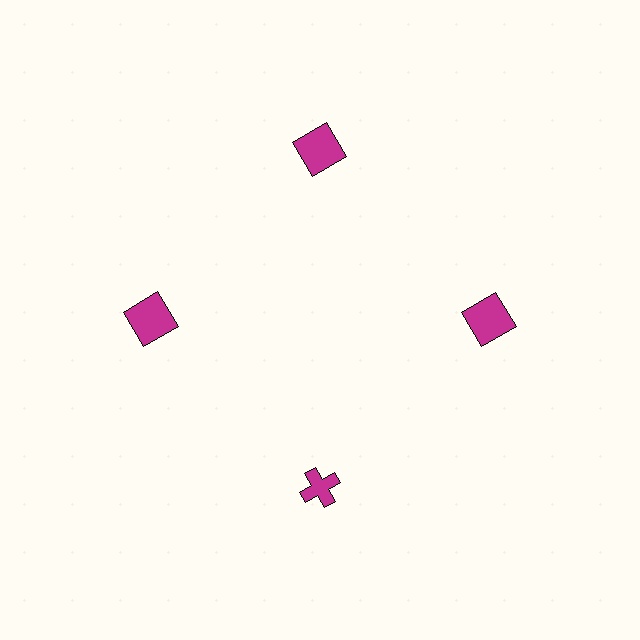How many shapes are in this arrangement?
There are 4 shapes arranged in a ring pattern.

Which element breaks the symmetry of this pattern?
The magenta cross at roughly the 6 o'clock position breaks the symmetry. All other shapes are magenta squares.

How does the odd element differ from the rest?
It has a different shape: cross instead of square.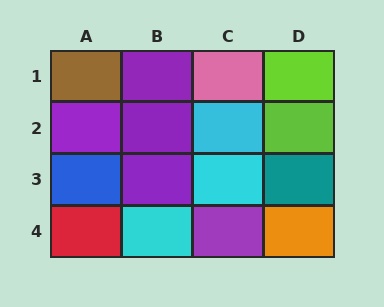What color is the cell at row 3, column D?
Teal.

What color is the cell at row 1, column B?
Purple.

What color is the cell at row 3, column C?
Cyan.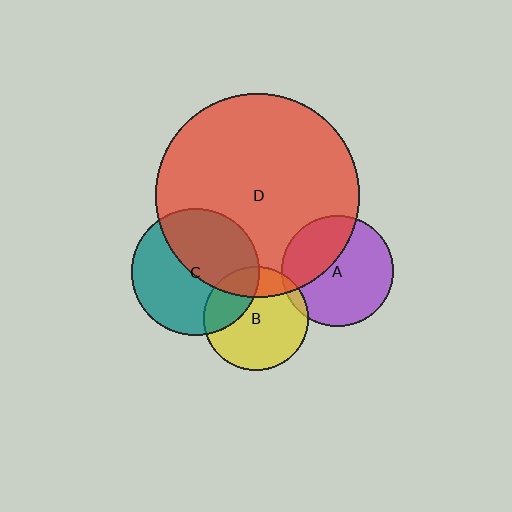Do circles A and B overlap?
Yes.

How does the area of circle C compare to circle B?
Approximately 1.5 times.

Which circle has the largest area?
Circle D (red).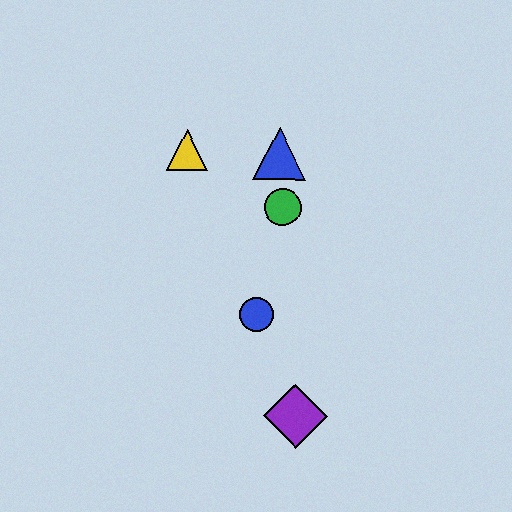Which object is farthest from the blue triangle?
The purple diamond is farthest from the blue triangle.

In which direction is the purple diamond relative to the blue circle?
The purple diamond is below the blue circle.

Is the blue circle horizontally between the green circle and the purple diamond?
No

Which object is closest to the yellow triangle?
The blue triangle is closest to the yellow triangle.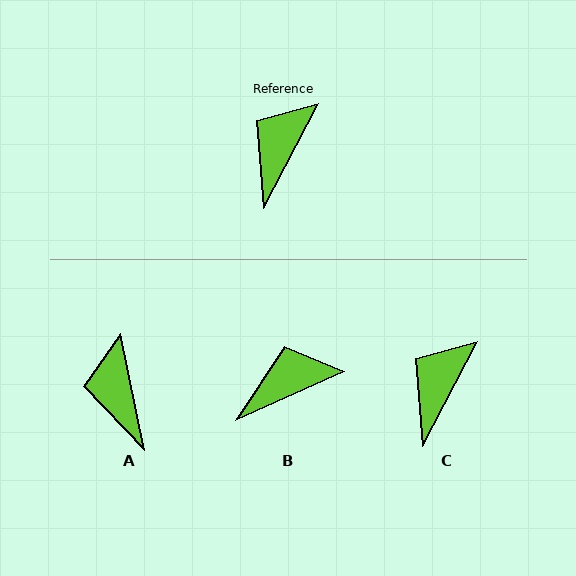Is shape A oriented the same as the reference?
No, it is off by about 39 degrees.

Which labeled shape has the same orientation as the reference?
C.